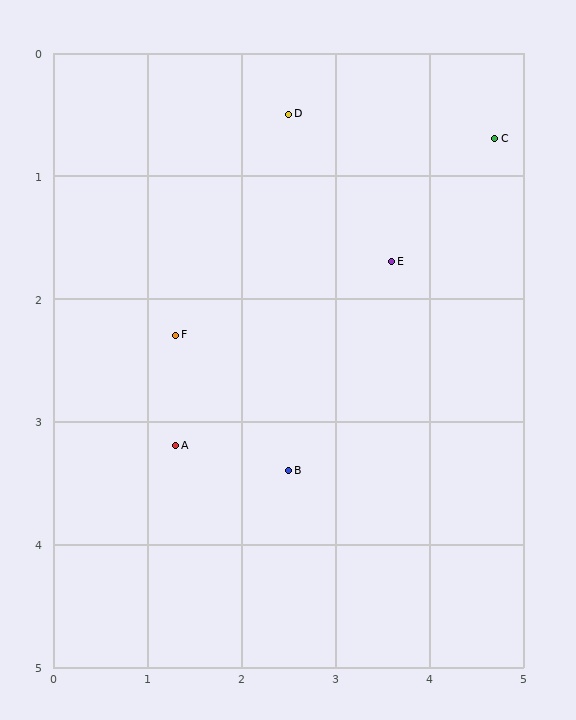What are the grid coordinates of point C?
Point C is at approximately (4.7, 0.7).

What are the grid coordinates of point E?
Point E is at approximately (3.6, 1.7).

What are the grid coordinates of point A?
Point A is at approximately (1.3, 3.2).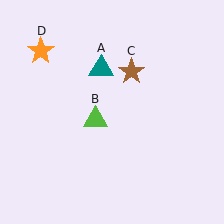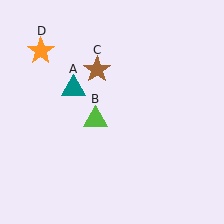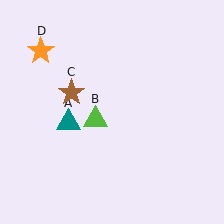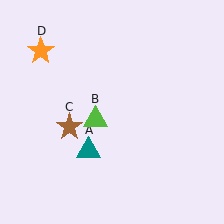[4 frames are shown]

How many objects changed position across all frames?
2 objects changed position: teal triangle (object A), brown star (object C).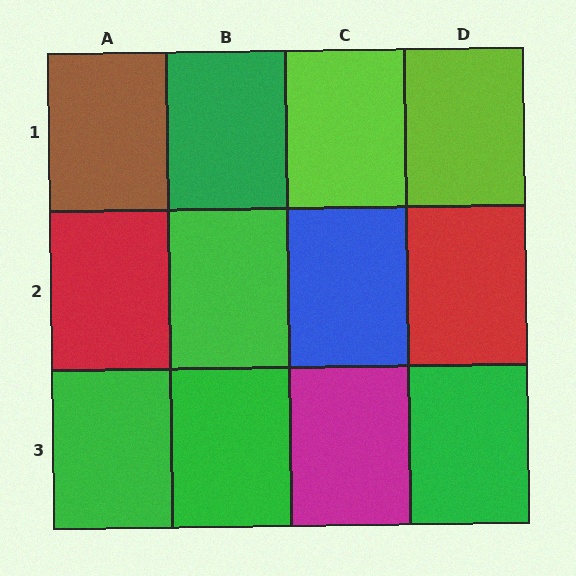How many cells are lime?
2 cells are lime.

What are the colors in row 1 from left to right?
Brown, green, lime, lime.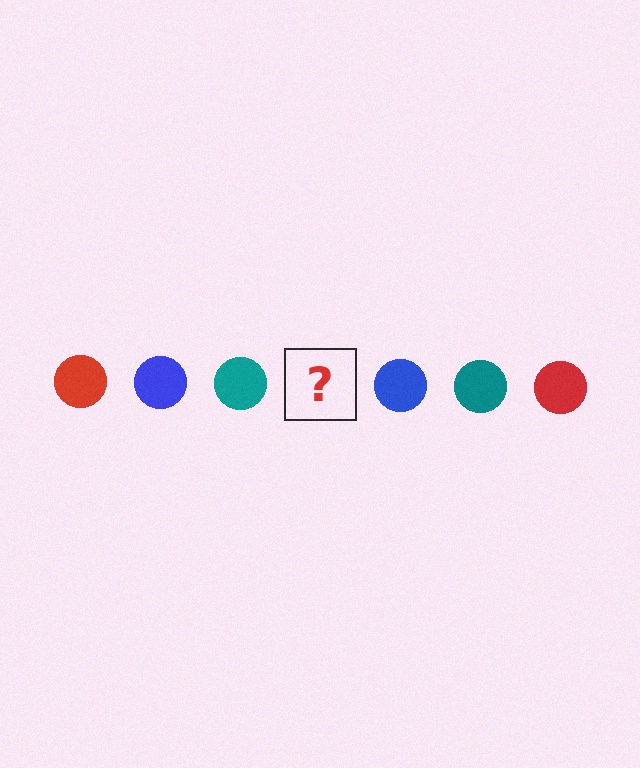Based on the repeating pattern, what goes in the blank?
The blank should be a red circle.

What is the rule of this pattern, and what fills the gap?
The rule is that the pattern cycles through red, blue, teal circles. The gap should be filled with a red circle.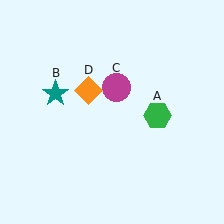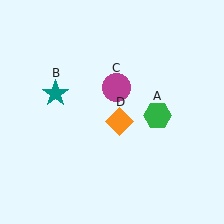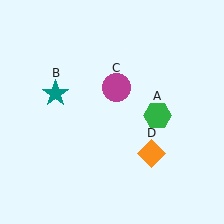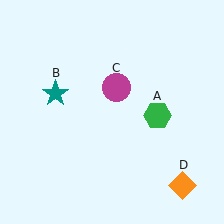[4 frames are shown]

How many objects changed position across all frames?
1 object changed position: orange diamond (object D).